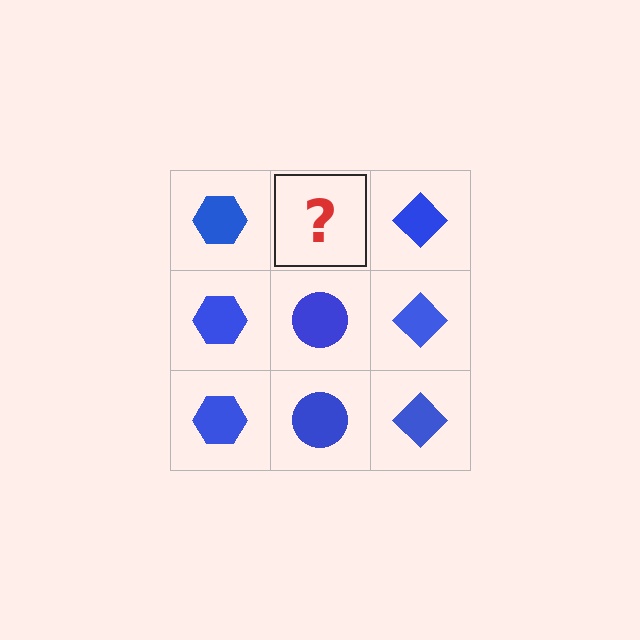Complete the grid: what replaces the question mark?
The question mark should be replaced with a blue circle.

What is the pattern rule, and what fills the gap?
The rule is that each column has a consistent shape. The gap should be filled with a blue circle.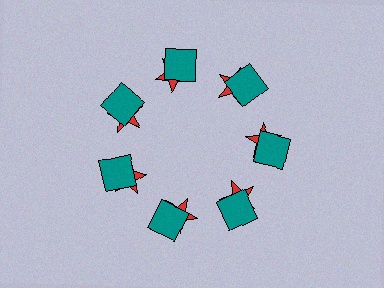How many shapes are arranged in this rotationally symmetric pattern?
There are 14 shapes, arranged in 7 groups of 2.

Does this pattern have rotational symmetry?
Yes, this pattern has 7-fold rotational symmetry. It looks the same after rotating 51 degrees around the center.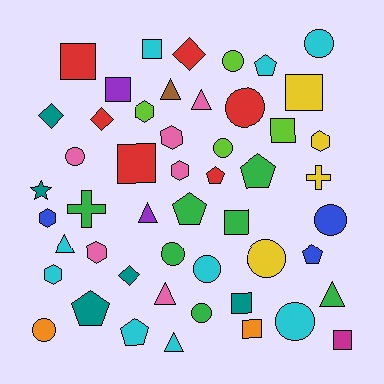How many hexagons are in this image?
There are 7 hexagons.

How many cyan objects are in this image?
There are 9 cyan objects.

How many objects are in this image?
There are 50 objects.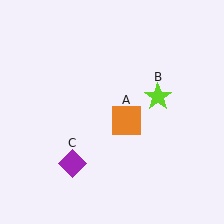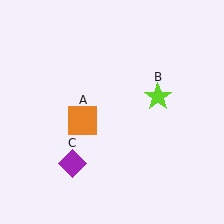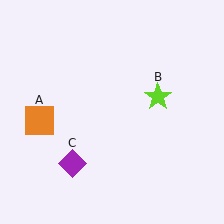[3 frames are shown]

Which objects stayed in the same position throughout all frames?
Lime star (object B) and purple diamond (object C) remained stationary.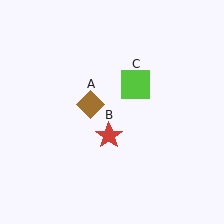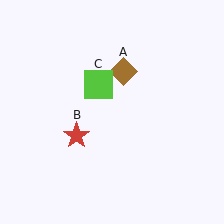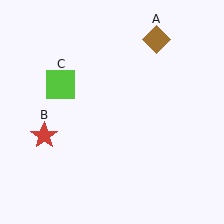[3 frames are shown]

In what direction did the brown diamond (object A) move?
The brown diamond (object A) moved up and to the right.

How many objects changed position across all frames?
3 objects changed position: brown diamond (object A), red star (object B), lime square (object C).